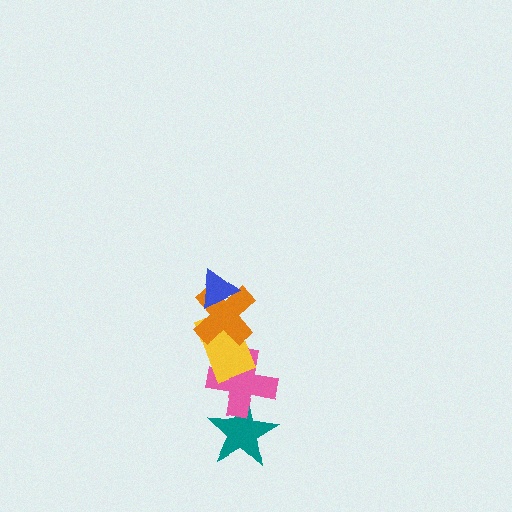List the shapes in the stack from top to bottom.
From top to bottom: the blue triangle, the orange cross, the yellow rectangle, the pink cross, the teal star.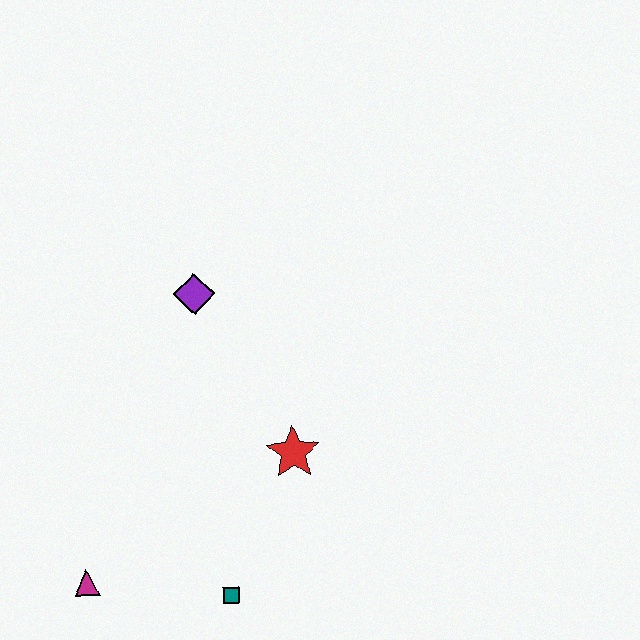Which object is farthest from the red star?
The magenta triangle is farthest from the red star.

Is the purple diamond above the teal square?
Yes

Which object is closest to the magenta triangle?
The teal square is closest to the magenta triangle.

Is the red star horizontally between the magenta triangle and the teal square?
No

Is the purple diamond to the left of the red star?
Yes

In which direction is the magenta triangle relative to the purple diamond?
The magenta triangle is below the purple diamond.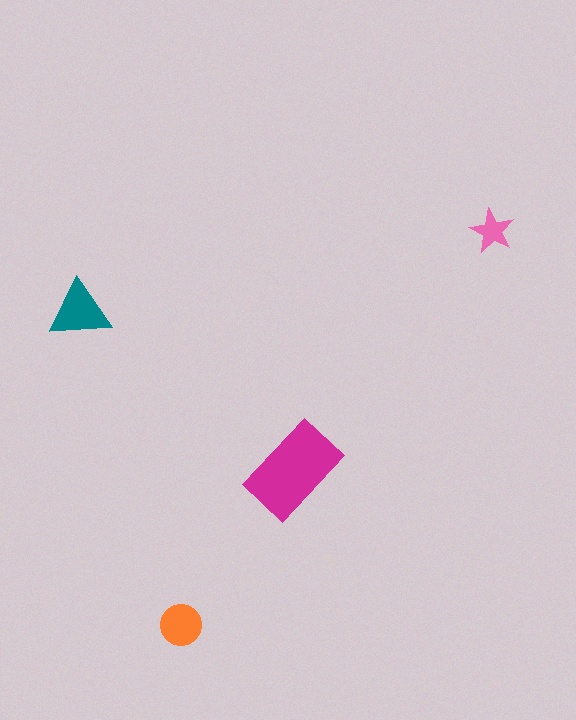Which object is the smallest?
The pink star.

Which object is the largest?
The magenta rectangle.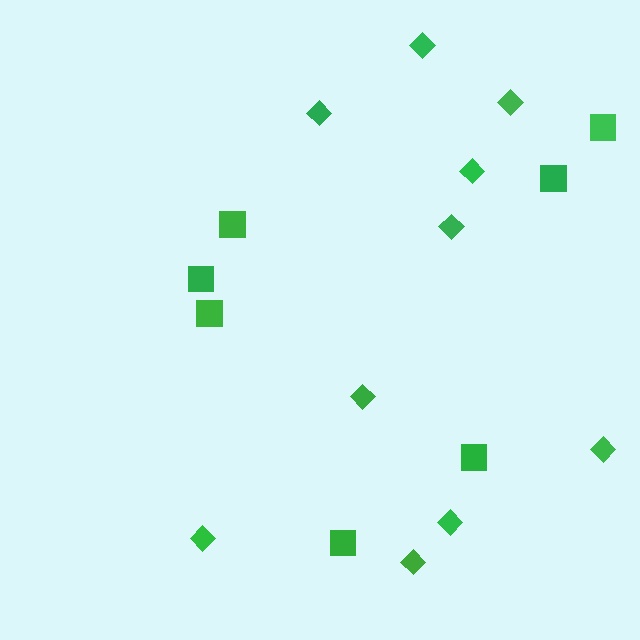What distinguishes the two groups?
There are 2 groups: one group of diamonds (10) and one group of squares (7).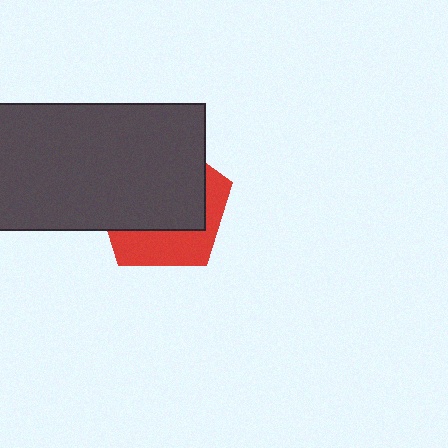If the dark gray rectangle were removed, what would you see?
You would see the complete red pentagon.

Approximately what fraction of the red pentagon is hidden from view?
Roughly 65% of the red pentagon is hidden behind the dark gray rectangle.